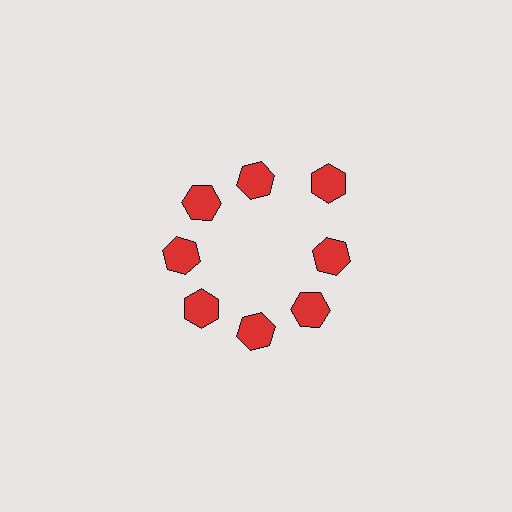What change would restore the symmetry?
The symmetry would be restored by moving it inward, back onto the ring so that all 8 hexagons sit at equal angles and equal distance from the center.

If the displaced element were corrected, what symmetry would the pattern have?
It would have 8-fold rotational symmetry — the pattern would map onto itself every 45 degrees.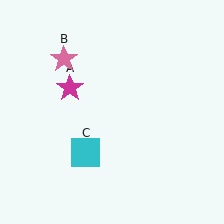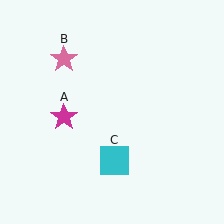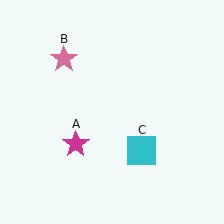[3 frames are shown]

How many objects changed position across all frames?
2 objects changed position: magenta star (object A), cyan square (object C).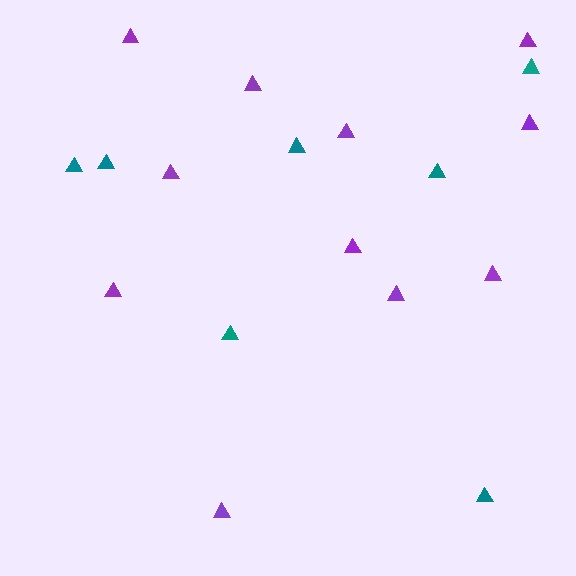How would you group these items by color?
There are 2 groups: one group of purple triangles (11) and one group of teal triangles (7).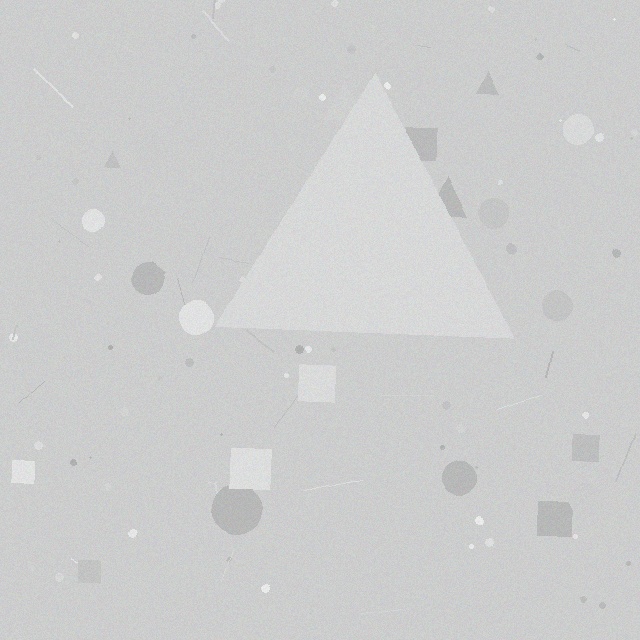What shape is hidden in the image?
A triangle is hidden in the image.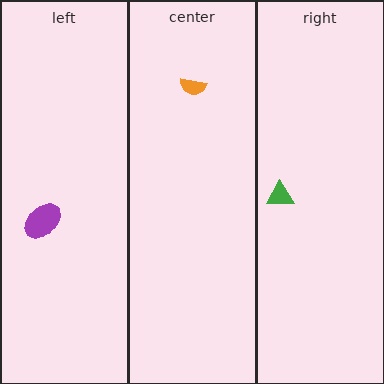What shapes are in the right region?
The green triangle.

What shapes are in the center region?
The orange semicircle.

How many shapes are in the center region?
1.